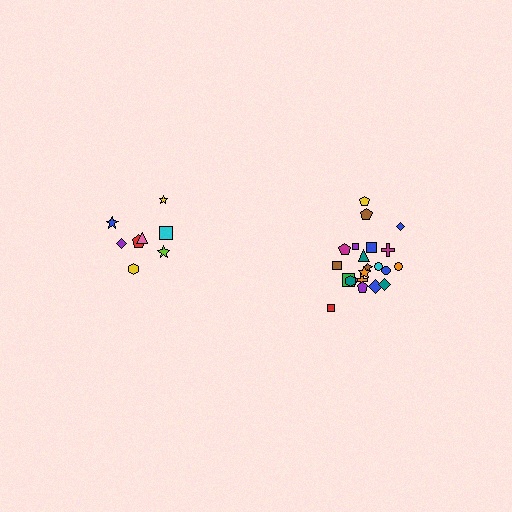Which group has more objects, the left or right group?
The right group.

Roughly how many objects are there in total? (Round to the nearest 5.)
Roughly 30 objects in total.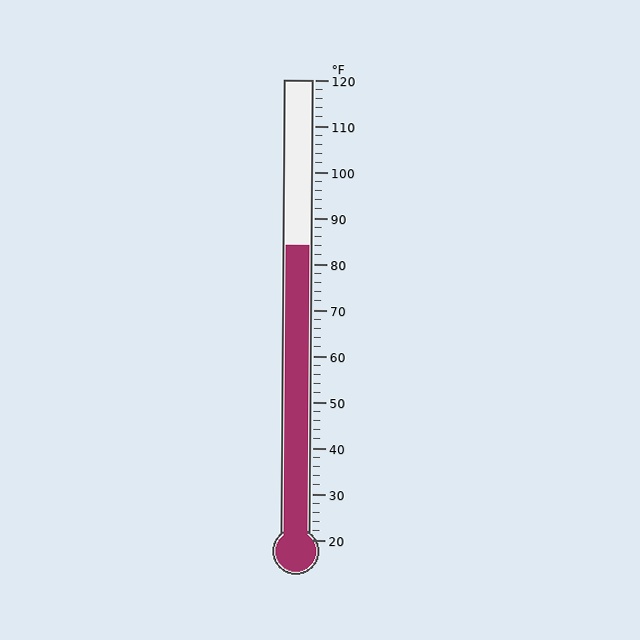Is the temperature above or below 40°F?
The temperature is above 40°F.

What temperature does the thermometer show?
The thermometer shows approximately 84°F.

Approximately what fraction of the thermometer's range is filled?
The thermometer is filled to approximately 65% of its range.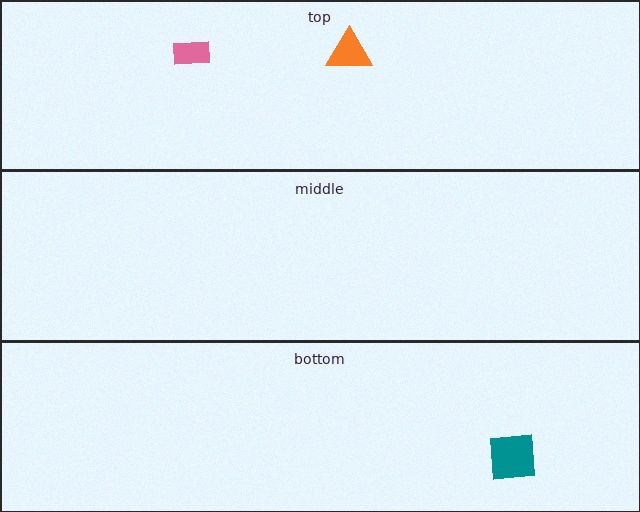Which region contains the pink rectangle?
The top region.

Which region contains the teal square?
The bottom region.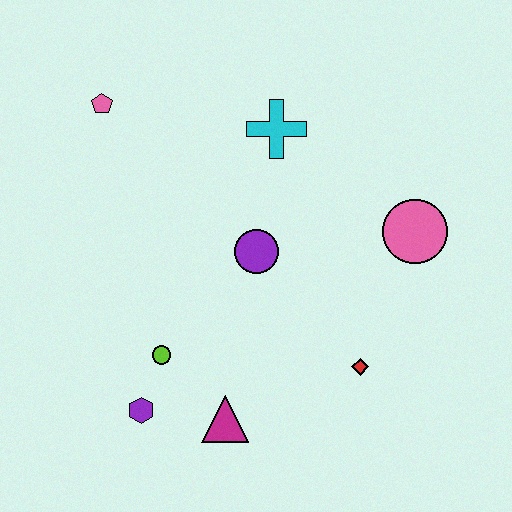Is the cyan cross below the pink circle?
No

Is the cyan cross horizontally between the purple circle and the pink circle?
Yes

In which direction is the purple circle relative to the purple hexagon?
The purple circle is above the purple hexagon.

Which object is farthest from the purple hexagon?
The pink circle is farthest from the purple hexagon.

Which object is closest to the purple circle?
The cyan cross is closest to the purple circle.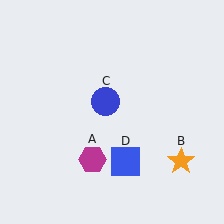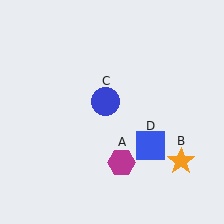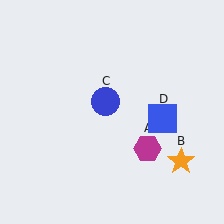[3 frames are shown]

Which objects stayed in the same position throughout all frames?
Orange star (object B) and blue circle (object C) remained stationary.